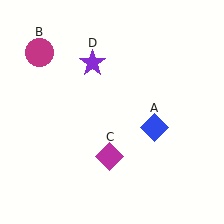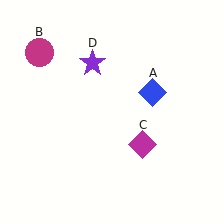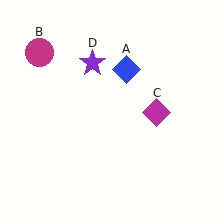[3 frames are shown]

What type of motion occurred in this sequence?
The blue diamond (object A), magenta diamond (object C) rotated counterclockwise around the center of the scene.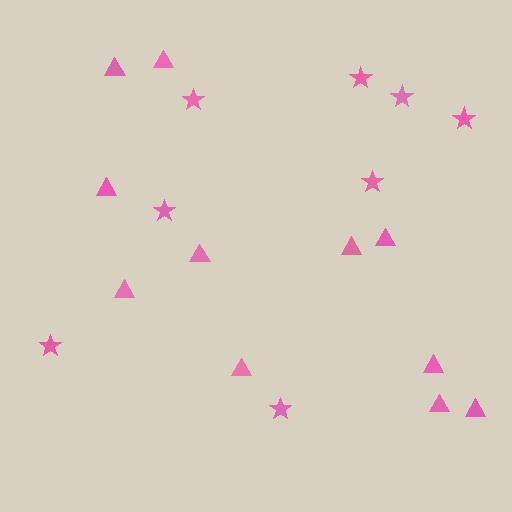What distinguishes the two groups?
There are 2 groups: one group of stars (8) and one group of triangles (11).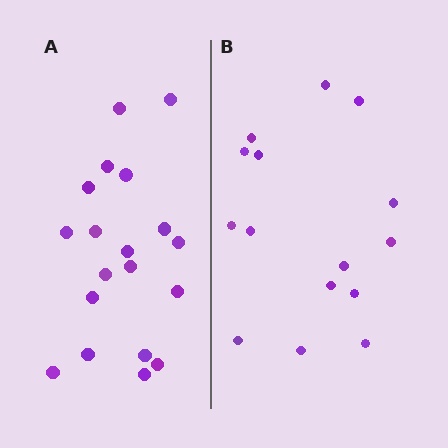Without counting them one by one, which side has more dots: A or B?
Region A (the left region) has more dots.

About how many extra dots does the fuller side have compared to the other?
Region A has about 4 more dots than region B.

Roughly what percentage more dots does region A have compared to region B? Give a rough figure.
About 25% more.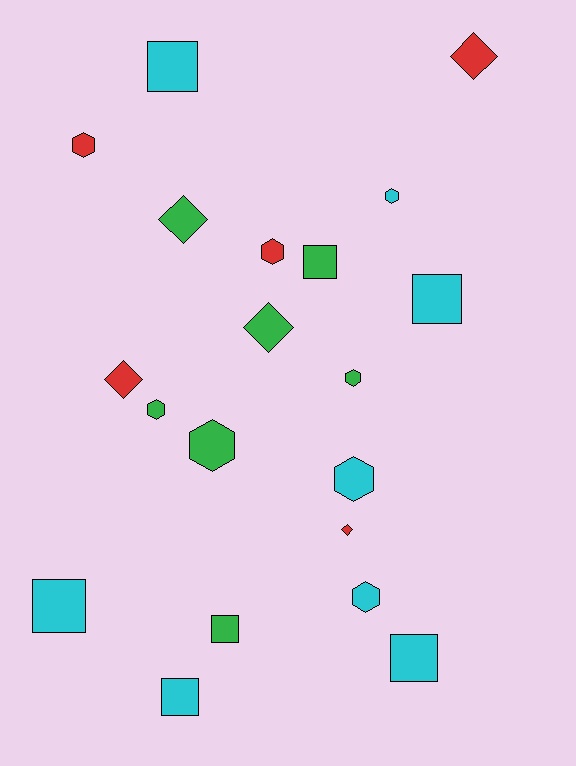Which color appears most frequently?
Cyan, with 8 objects.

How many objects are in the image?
There are 20 objects.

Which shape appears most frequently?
Hexagon, with 8 objects.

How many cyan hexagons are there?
There are 3 cyan hexagons.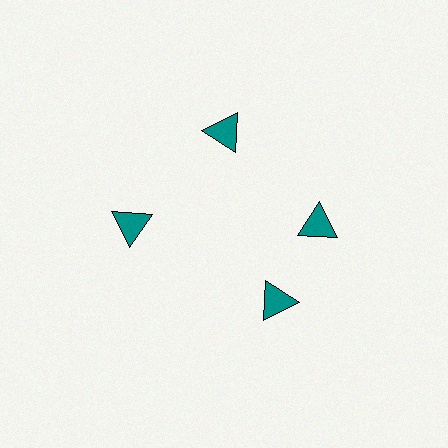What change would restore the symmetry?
The symmetry would be restored by rotating it back into even spacing with its neighbors so that all 4 triangles sit at equal angles and equal distance from the center.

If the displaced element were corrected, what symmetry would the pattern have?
It would have 4-fold rotational symmetry — the pattern would map onto itself every 90 degrees.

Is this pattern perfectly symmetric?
No. The 4 teal triangles are arranged in a ring, but one element near the 6 o'clock position is rotated out of alignment along the ring, breaking the 4-fold rotational symmetry.